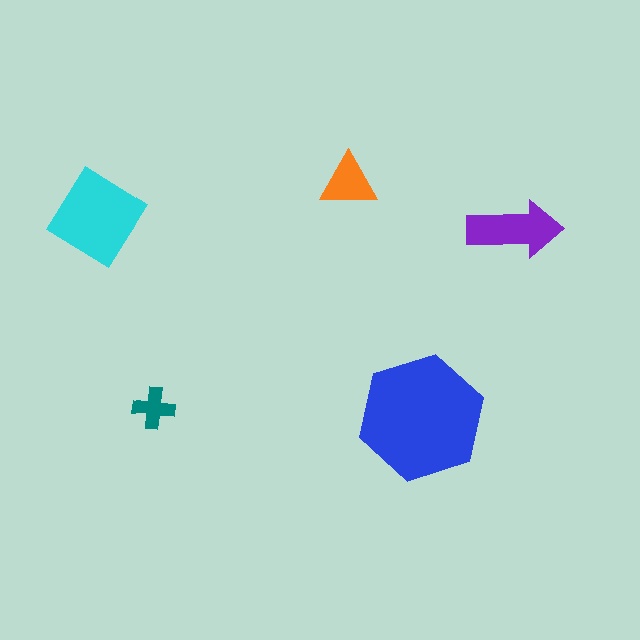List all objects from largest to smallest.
The blue hexagon, the cyan diamond, the purple arrow, the orange triangle, the teal cross.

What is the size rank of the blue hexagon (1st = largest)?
1st.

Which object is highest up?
The orange triangle is topmost.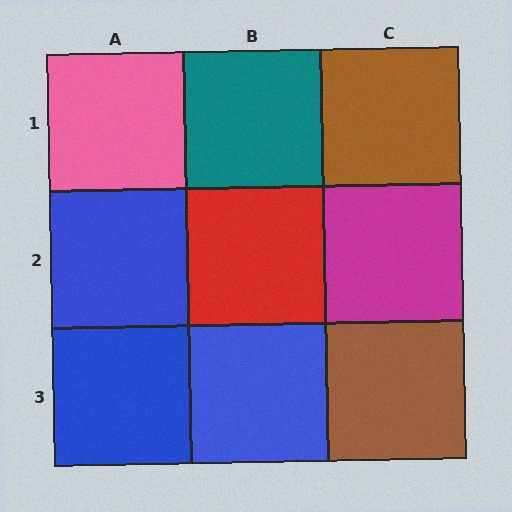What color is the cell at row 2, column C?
Magenta.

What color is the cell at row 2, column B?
Red.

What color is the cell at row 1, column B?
Teal.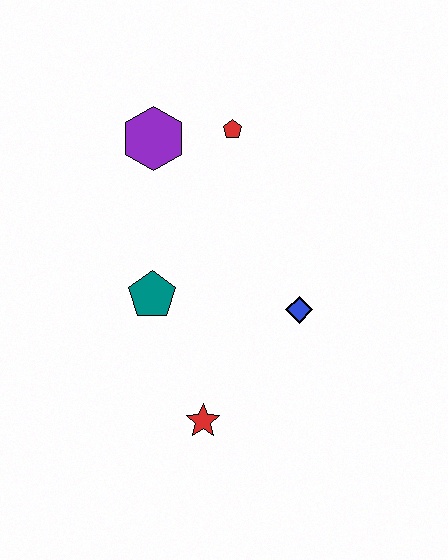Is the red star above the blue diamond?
No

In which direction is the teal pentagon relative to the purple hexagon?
The teal pentagon is below the purple hexagon.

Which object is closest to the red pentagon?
The purple hexagon is closest to the red pentagon.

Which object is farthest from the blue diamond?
The purple hexagon is farthest from the blue diamond.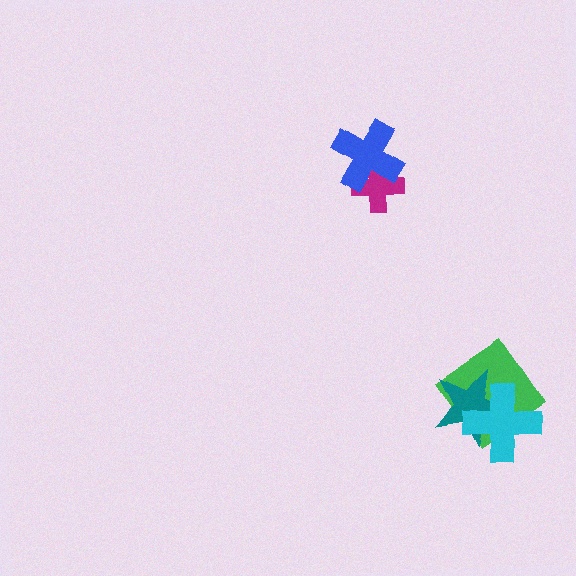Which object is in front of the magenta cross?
The blue cross is in front of the magenta cross.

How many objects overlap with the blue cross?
1 object overlaps with the blue cross.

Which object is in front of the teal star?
The cyan cross is in front of the teal star.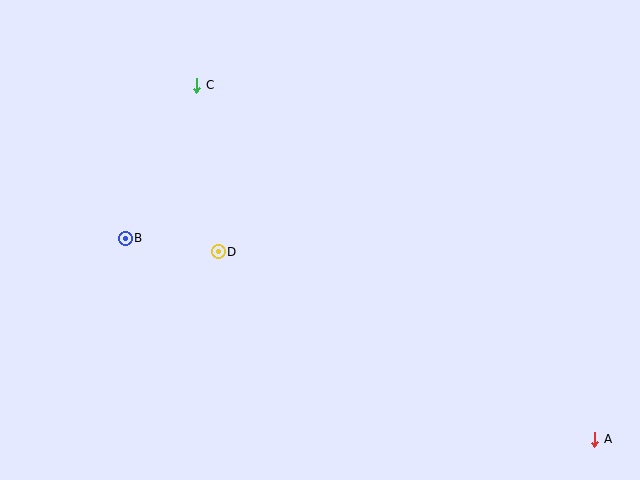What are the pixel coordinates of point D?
Point D is at (218, 252).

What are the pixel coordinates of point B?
Point B is at (125, 238).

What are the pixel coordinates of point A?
Point A is at (595, 439).